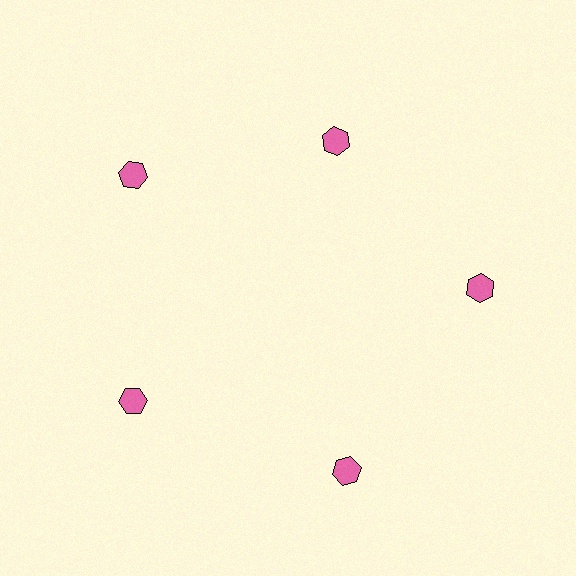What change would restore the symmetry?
The symmetry would be restored by moving it outward, back onto the ring so that all 5 hexagons sit at equal angles and equal distance from the center.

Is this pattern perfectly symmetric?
No. The 5 pink hexagons are arranged in a ring, but one element near the 1 o'clock position is pulled inward toward the center, breaking the 5-fold rotational symmetry.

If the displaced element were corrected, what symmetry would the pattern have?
It would have 5-fold rotational symmetry — the pattern would map onto itself every 72 degrees.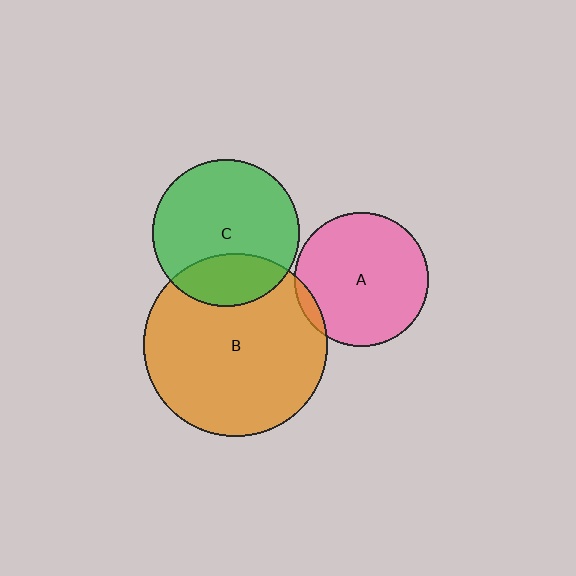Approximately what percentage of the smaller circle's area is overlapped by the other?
Approximately 5%.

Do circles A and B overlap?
Yes.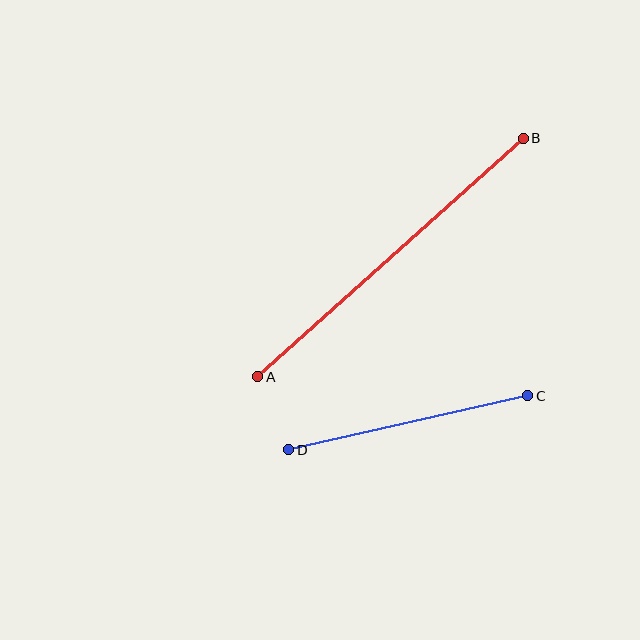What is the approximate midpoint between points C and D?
The midpoint is at approximately (408, 423) pixels.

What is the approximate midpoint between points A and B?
The midpoint is at approximately (390, 257) pixels.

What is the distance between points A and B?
The distance is approximately 357 pixels.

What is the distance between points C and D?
The distance is approximately 245 pixels.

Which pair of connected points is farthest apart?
Points A and B are farthest apart.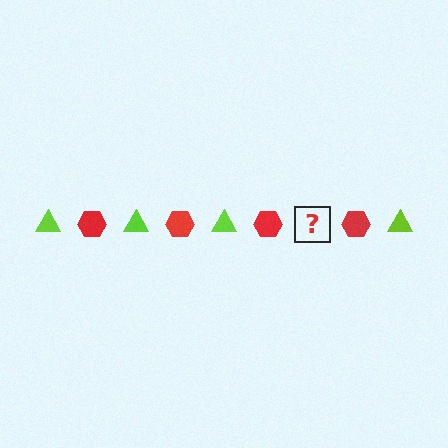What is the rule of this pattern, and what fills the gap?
The rule is that the pattern alternates between lime triangle and red hexagon. The gap should be filled with a lime triangle.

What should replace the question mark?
The question mark should be replaced with a lime triangle.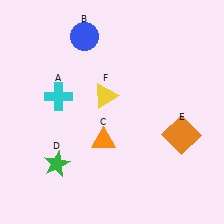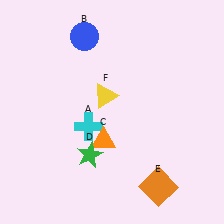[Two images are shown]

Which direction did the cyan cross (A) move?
The cyan cross (A) moved right.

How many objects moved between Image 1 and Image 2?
3 objects moved between the two images.